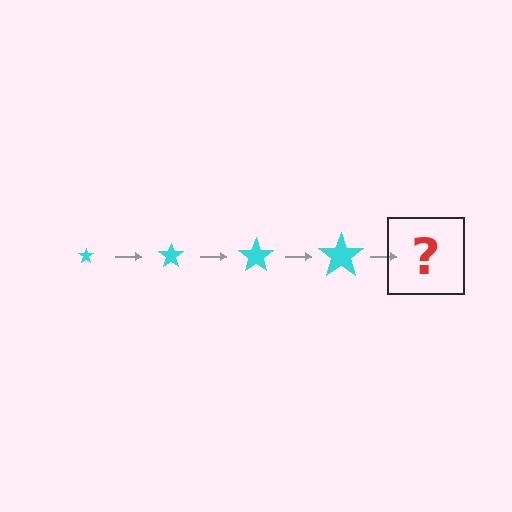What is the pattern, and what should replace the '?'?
The pattern is that the star gets progressively larger each step. The '?' should be a cyan star, larger than the previous one.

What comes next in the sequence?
The next element should be a cyan star, larger than the previous one.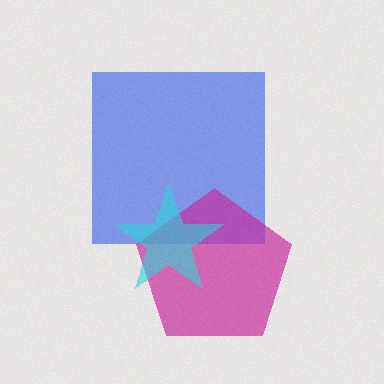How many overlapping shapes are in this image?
There are 3 overlapping shapes in the image.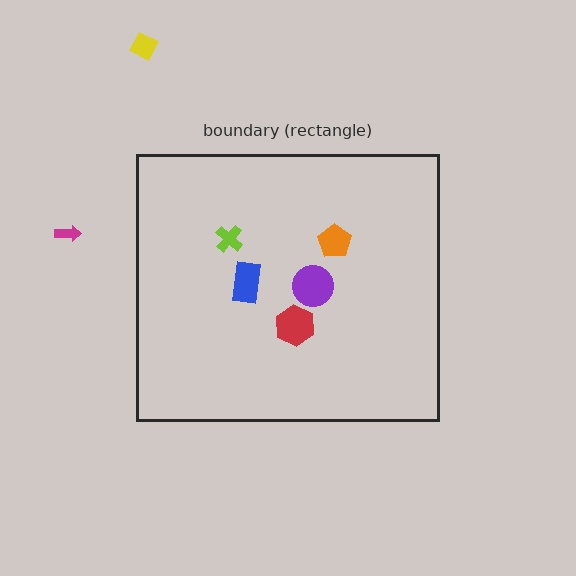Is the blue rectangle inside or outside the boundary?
Inside.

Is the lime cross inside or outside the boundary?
Inside.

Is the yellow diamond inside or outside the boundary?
Outside.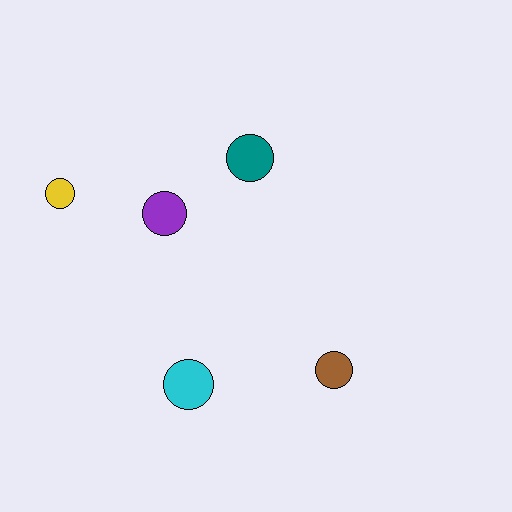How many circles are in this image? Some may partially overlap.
There are 5 circles.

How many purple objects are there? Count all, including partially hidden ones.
There is 1 purple object.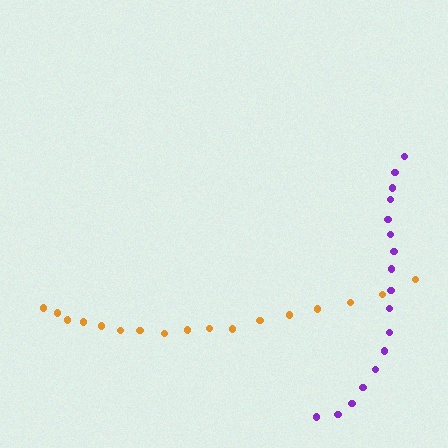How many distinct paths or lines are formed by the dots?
There are 2 distinct paths.